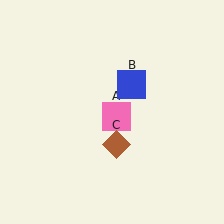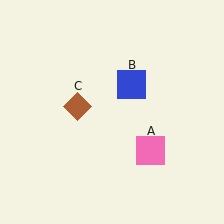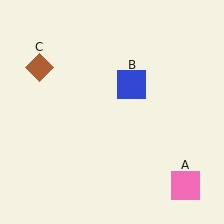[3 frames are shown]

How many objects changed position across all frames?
2 objects changed position: pink square (object A), brown diamond (object C).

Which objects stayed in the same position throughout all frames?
Blue square (object B) remained stationary.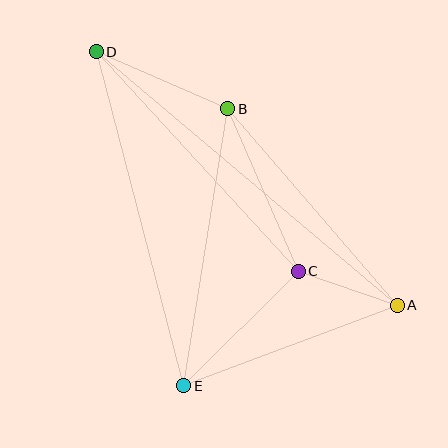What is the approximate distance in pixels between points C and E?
The distance between C and E is approximately 162 pixels.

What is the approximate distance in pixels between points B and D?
The distance between B and D is approximately 143 pixels.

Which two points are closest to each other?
Points A and C are closest to each other.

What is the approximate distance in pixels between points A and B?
The distance between A and B is approximately 260 pixels.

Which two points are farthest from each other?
Points A and D are farthest from each other.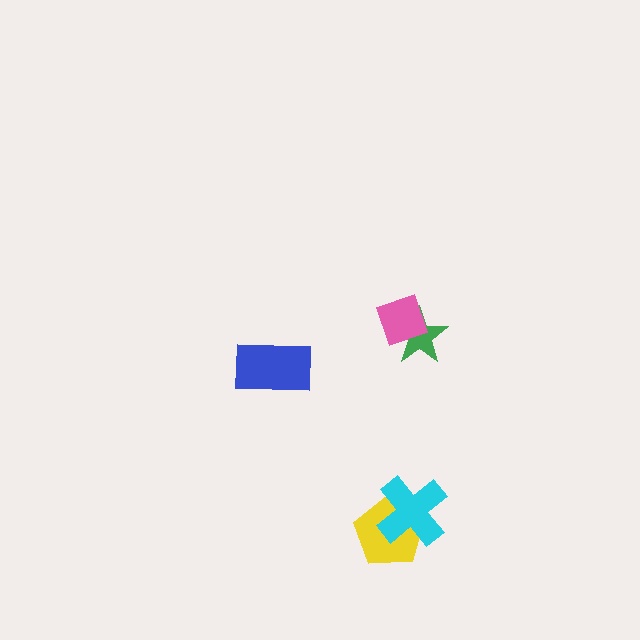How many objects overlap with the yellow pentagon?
1 object overlaps with the yellow pentagon.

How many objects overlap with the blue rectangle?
0 objects overlap with the blue rectangle.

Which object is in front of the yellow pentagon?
The cyan cross is in front of the yellow pentagon.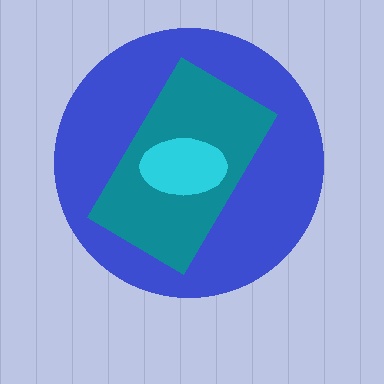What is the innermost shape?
The cyan ellipse.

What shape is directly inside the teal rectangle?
The cyan ellipse.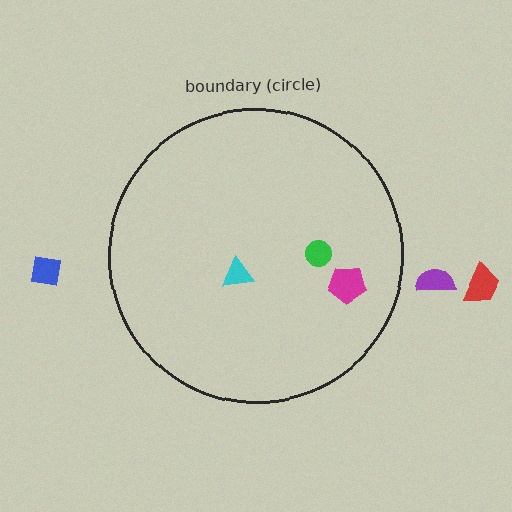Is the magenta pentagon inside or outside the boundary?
Inside.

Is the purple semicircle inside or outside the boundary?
Outside.